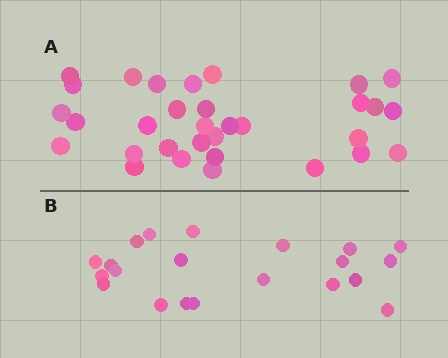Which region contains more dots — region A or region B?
Region A (the top region) has more dots.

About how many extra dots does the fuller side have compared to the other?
Region A has roughly 12 or so more dots than region B.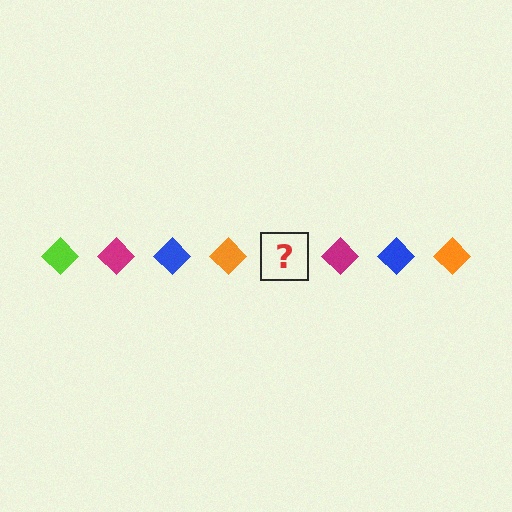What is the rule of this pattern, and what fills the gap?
The rule is that the pattern cycles through lime, magenta, blue, orange diamonds. The gap should be filled with a lime diamond.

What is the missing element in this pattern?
The missing element is a lime diamond.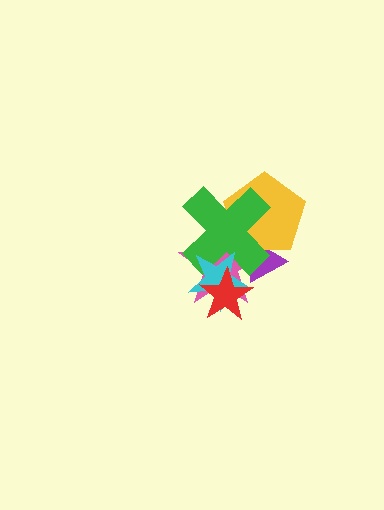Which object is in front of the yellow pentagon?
The green cross is in front of the yellow pentagon.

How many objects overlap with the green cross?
5 objects overlap with the green cross.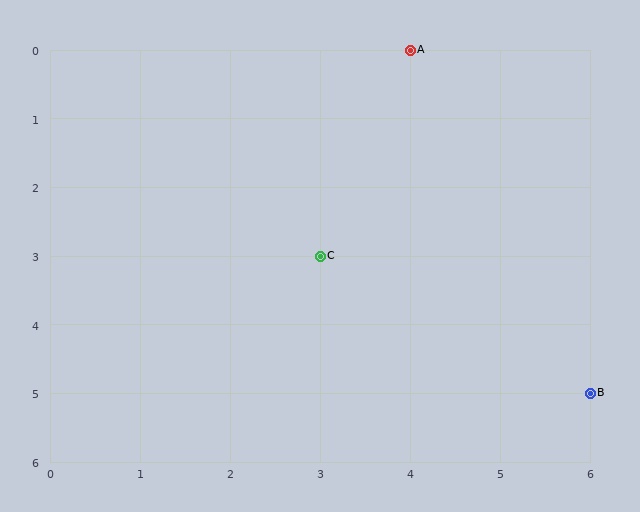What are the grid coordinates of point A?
Point A is at grid coordinates (4, 0).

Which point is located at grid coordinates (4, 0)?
Point A is at (4, 0).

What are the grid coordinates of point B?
Point B is at grid coordinates (6, 5).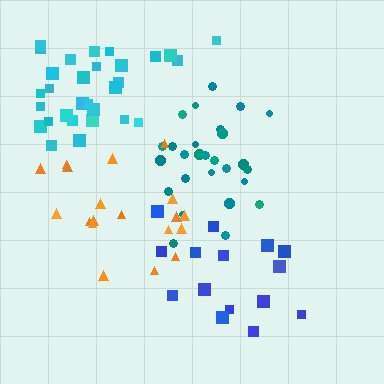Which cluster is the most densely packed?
Cyan.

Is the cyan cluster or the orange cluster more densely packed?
Cyan.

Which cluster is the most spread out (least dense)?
Blue.